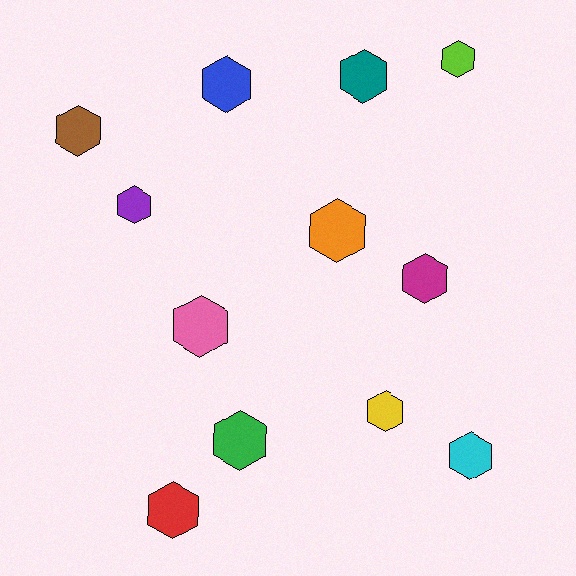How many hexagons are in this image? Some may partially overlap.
There are 12 hexagons.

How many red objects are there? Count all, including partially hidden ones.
There is 1 red object.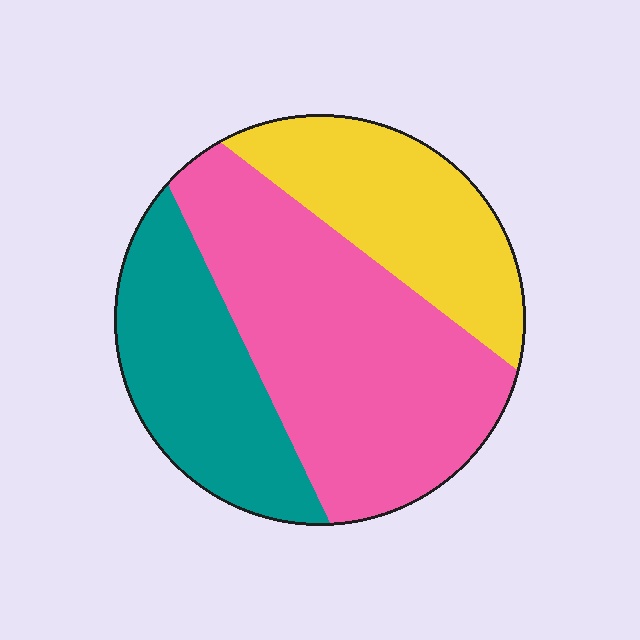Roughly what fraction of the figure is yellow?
Yellow takes up about one quarter (1/4) of the figure.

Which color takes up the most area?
Pink, at roughly 50%.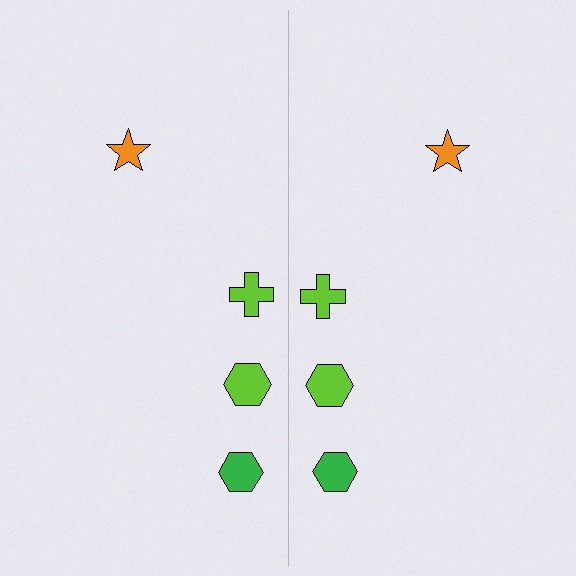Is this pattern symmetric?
Yes, this pattern has bilateral (reflection) symmetry.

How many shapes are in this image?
There are 8 shapes in this image.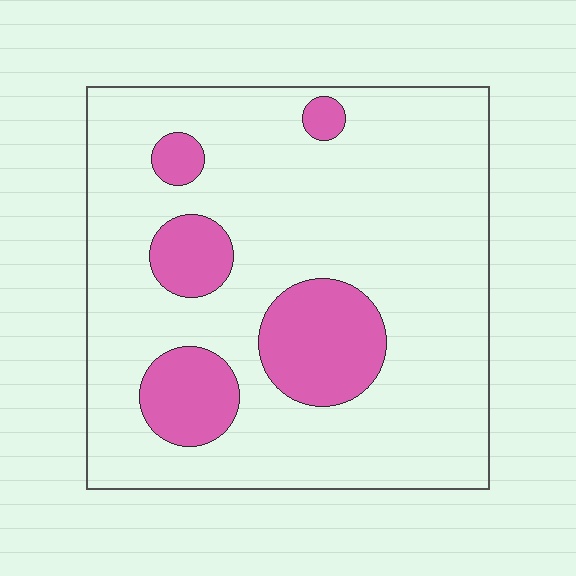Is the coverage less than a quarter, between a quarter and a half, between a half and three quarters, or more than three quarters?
Less than a quarter.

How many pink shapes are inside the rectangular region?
5.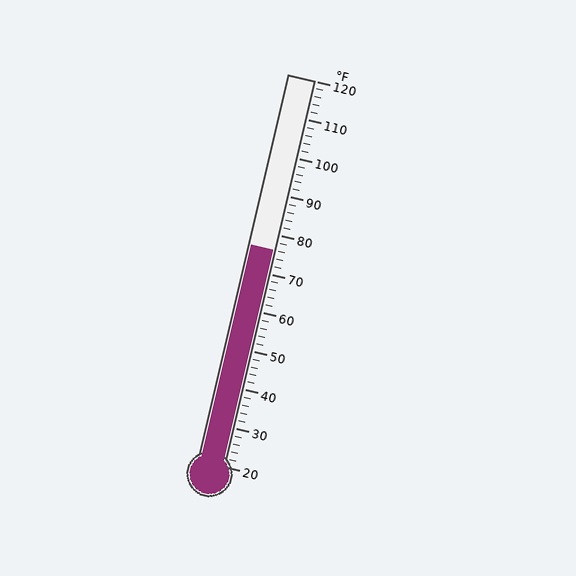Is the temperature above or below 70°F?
The temperature is above 70°F.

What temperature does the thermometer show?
The thermometer shows approximately 76°F.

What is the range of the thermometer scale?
The thermometer scale ranges from 20°F to 120°F.